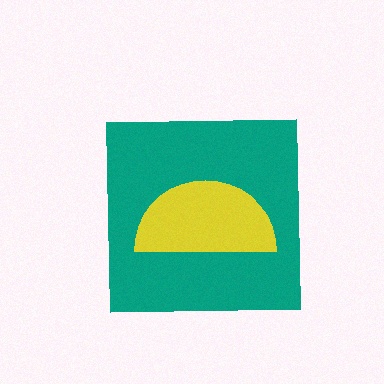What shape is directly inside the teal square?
The yellow semicircle.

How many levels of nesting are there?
2.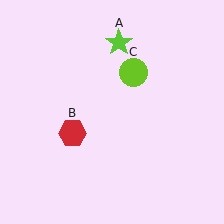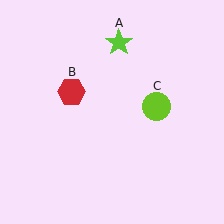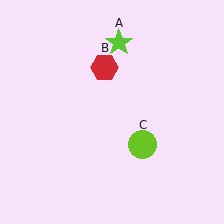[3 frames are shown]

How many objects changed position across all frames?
2 objects changed position: red hexagon (object B), lime circle (object C).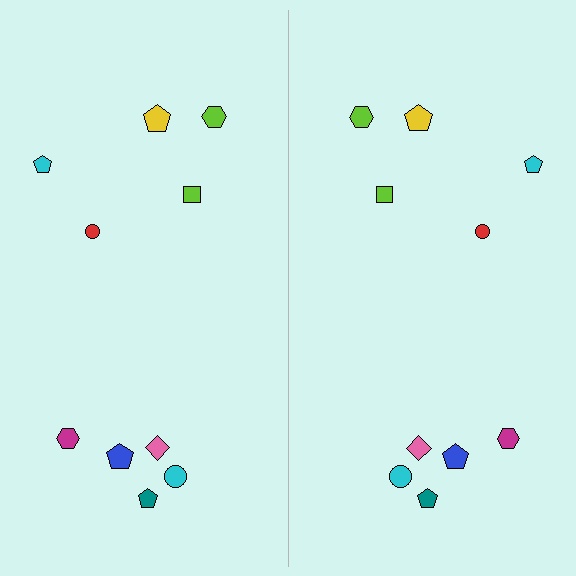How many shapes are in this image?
There are 20 shapes in this image.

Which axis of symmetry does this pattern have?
The pattern has a vertical axis of symmetry running through the center of the image.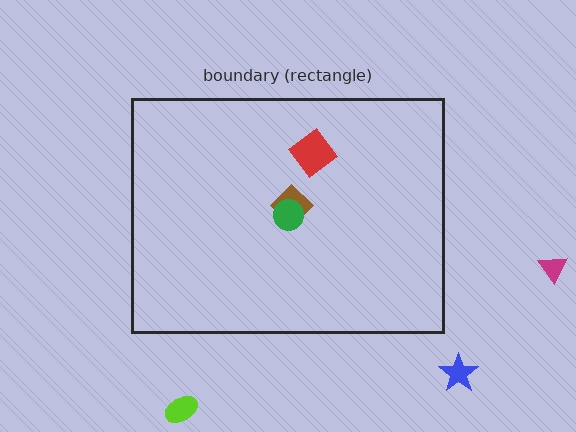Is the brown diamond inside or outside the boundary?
Inside.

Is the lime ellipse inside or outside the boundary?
Outside.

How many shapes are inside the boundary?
3 inside, 3 outside.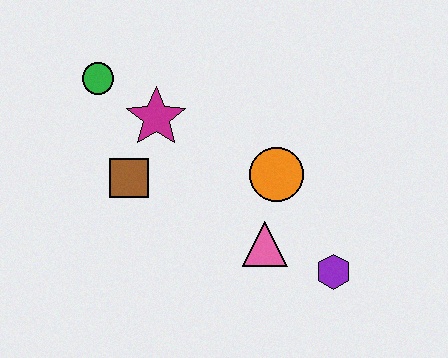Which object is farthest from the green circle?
The purple hexagon is farthest from the green circle.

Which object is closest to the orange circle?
The pink triangle is closest to the orange circle.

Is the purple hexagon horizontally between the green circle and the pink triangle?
No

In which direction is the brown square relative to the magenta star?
The brown square is below the magenta star.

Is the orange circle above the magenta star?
No